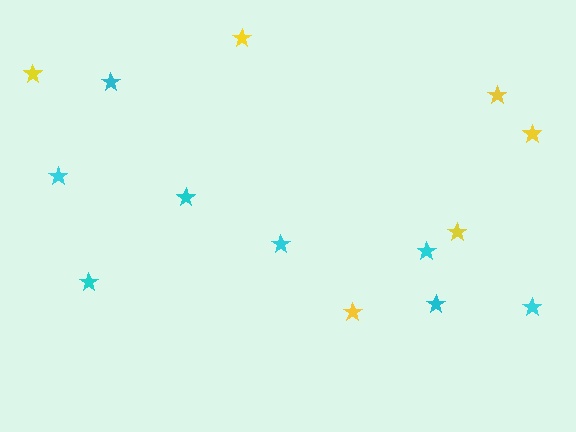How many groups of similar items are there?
There are 2 groups: one group of yellow stars (6) and one group of cyan stars (8).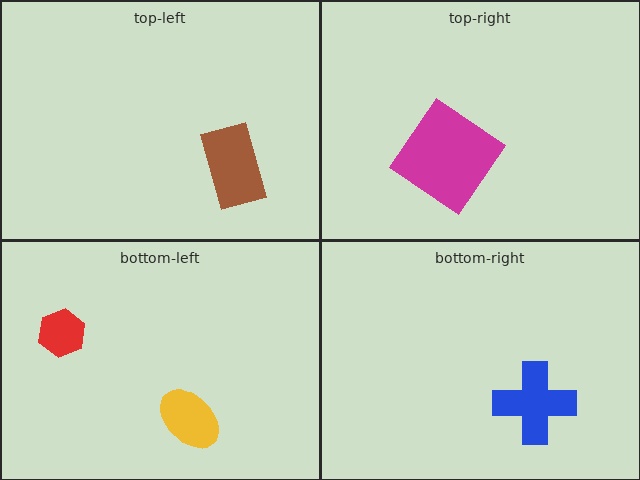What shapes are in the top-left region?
The brown rectangle.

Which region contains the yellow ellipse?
The bottom-left region.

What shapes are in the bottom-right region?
The blue cross.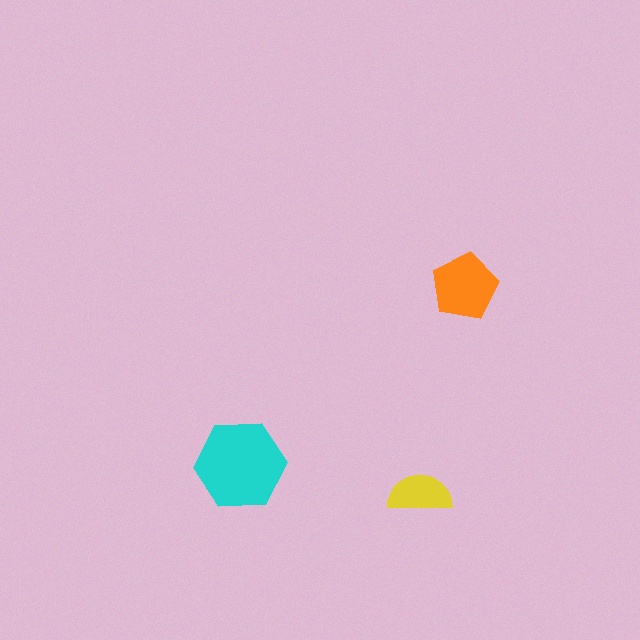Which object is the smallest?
The yellow semicircle.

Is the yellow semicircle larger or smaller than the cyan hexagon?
Smaller.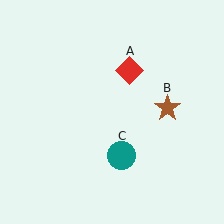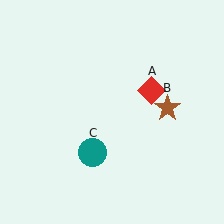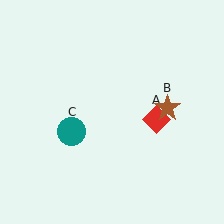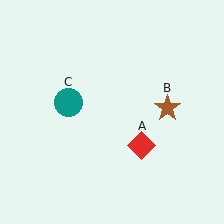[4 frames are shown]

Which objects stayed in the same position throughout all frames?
Brown star (object B) remained stationary.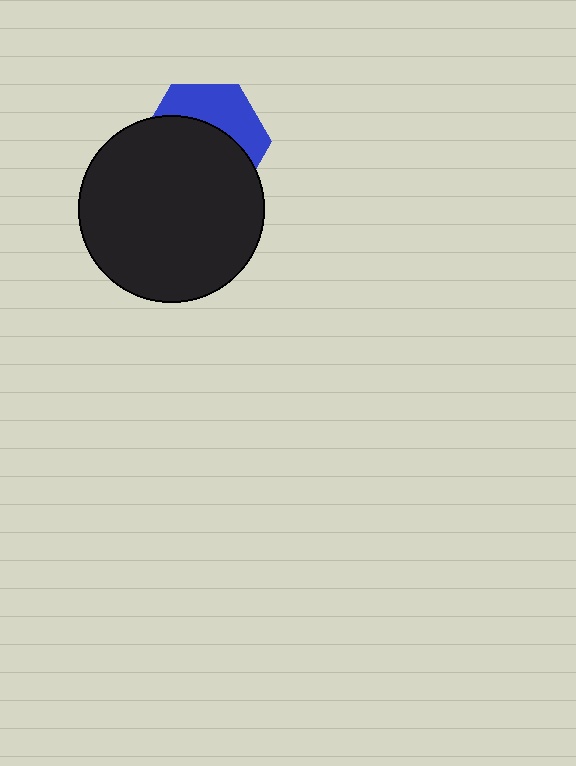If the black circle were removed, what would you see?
You would see the complete blue hexagon.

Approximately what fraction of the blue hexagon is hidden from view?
Roughly 62% of the blue hexagon is hidden behind the black circle.